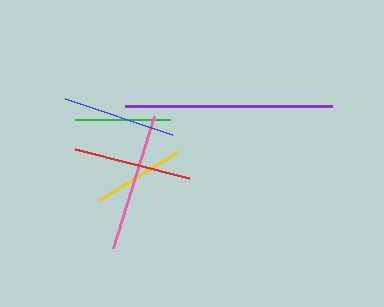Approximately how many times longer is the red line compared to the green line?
The red line is approximately 1.2 times the length of the green line.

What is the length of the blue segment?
The blue segment is approximately 113 pixels long.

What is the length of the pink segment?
The pink segment is approximately 138 pixels long.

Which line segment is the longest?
The purple line is the longest at approximately 207 pixels.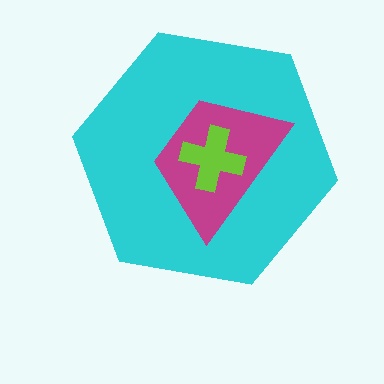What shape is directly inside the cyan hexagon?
The magenta trapezoid.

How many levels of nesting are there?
3.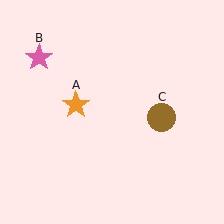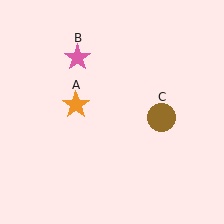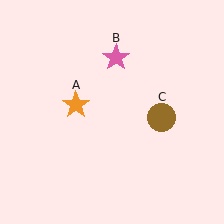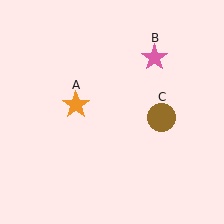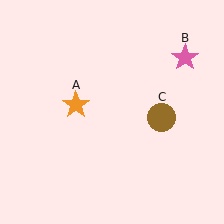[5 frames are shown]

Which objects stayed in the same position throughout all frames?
Orange star (object A) and brown circle (object C) remained stationary.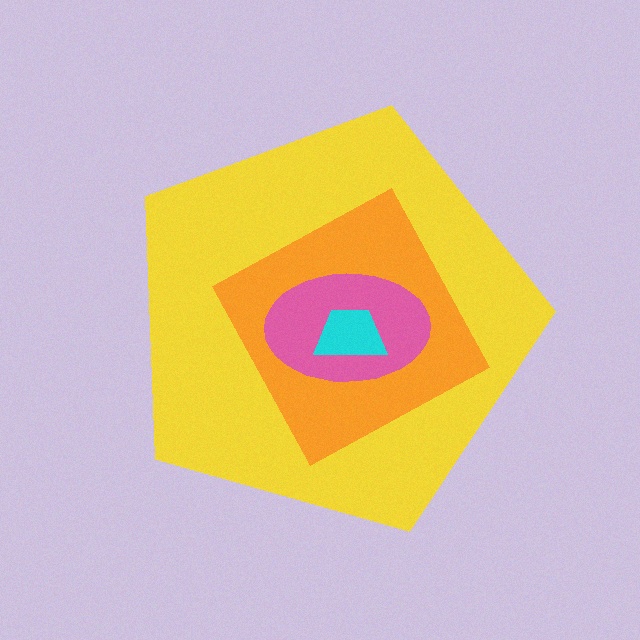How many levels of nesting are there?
4.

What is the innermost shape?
The cyan trapezoid.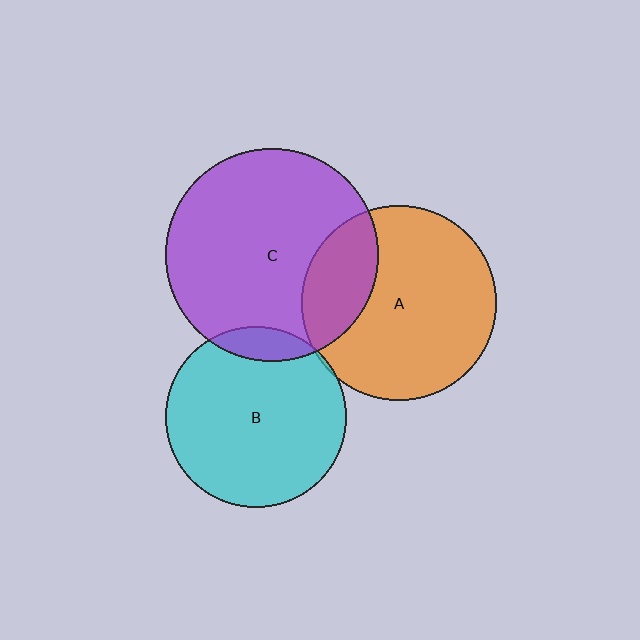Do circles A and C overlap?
Yes.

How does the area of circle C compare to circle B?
Approximately 1.4 times.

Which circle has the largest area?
Circle C (purple).